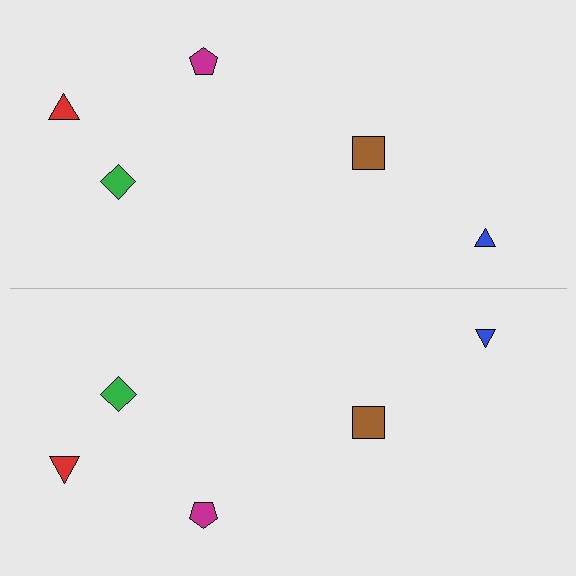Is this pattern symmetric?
Yes, this pattern has bilateral (reflection) symmetry.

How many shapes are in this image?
There are 10 shapes in this image.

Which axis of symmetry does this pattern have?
The pattern has a horizontal axis of symmetry running through the center of the image.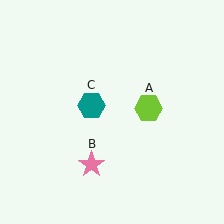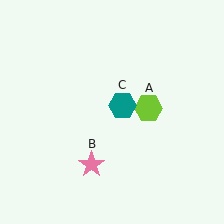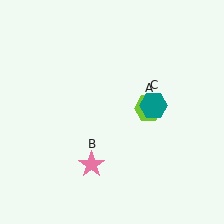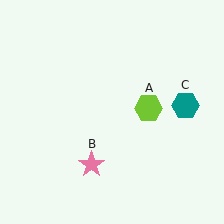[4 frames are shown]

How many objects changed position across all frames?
1 object changed position: teal hexagon (object C).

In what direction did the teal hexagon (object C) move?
The teal hexagon (object C) moved right.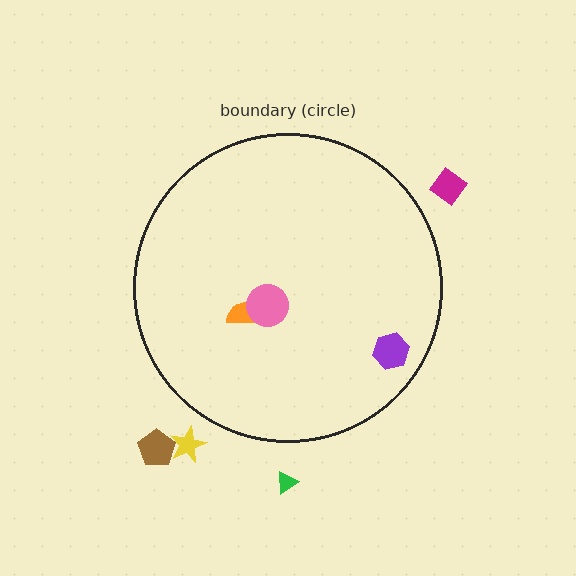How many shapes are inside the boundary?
3 inside, 4 outside.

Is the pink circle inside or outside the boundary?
Inside.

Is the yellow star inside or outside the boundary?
Outside.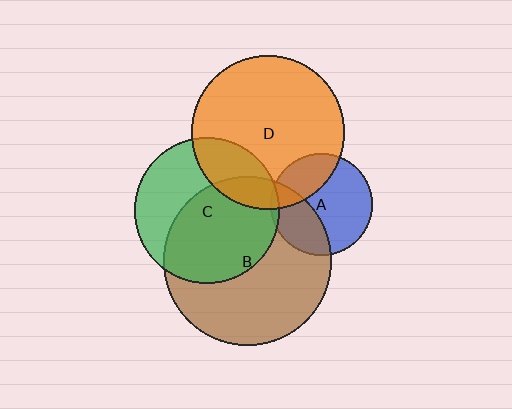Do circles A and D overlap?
Yes.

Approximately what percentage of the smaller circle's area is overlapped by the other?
Approximately 30%.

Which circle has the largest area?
Circle B (brown).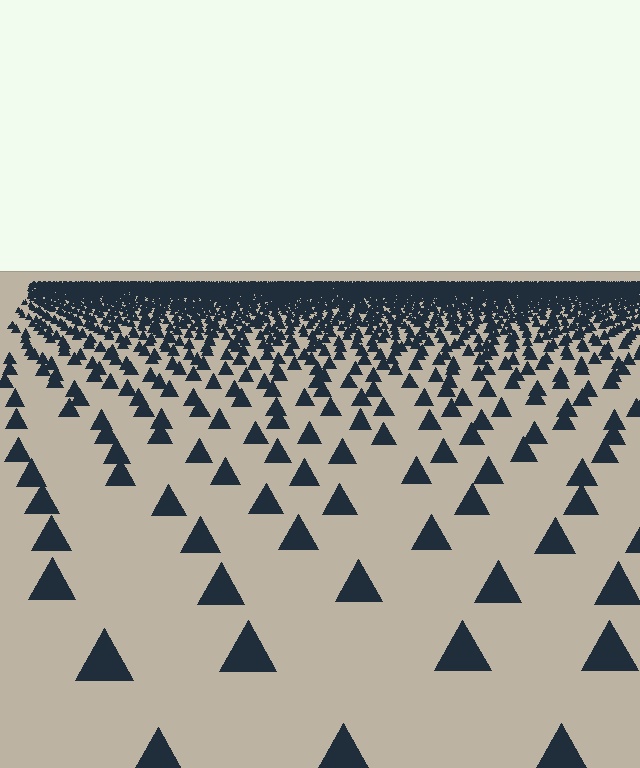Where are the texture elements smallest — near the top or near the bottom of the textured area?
Near the top.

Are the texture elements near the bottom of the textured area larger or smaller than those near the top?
Larger. Near the bottom, elements are closer to the viewer and appear at a bigger on-screen size.